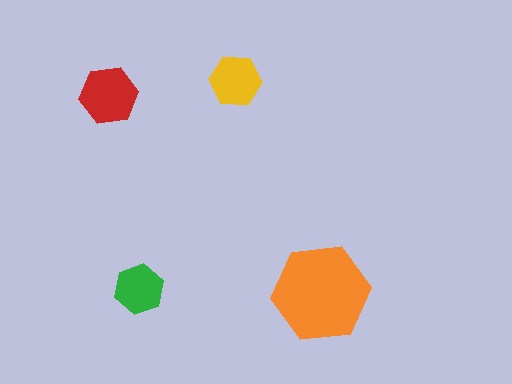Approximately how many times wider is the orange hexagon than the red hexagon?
About 1.5 times wider.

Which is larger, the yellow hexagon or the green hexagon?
The yellow one.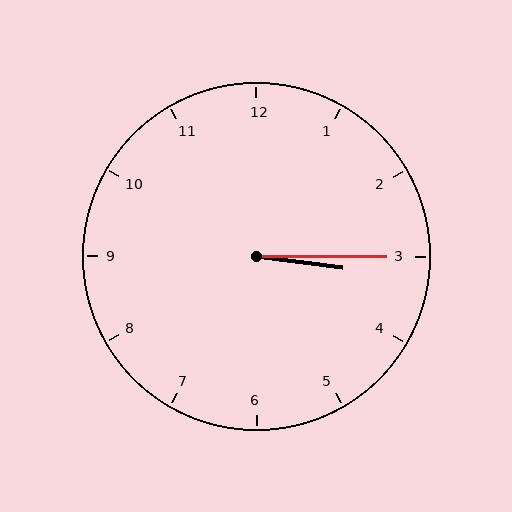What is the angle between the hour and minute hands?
Approximately 8 degrees.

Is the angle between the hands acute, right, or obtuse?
It is acute.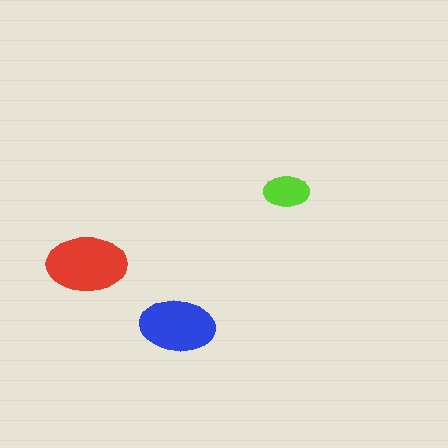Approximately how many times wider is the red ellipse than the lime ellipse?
About 2 times wider.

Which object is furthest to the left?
The red ellipse is leftmost.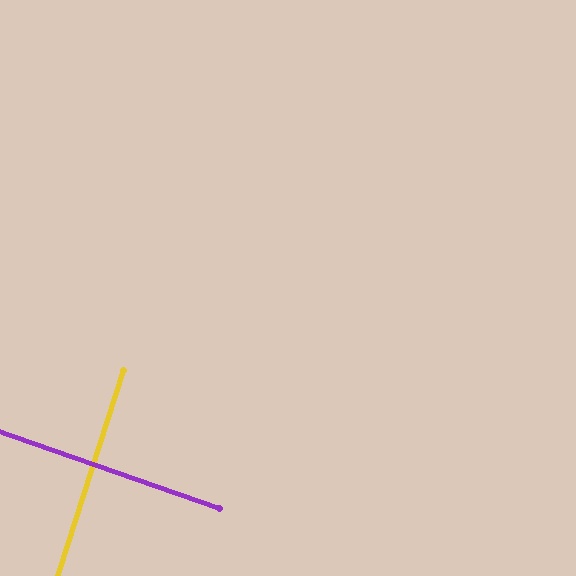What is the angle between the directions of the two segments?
Approximately 89 degrees.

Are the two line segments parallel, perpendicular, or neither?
Perpendicular — they meet at approximately 89°.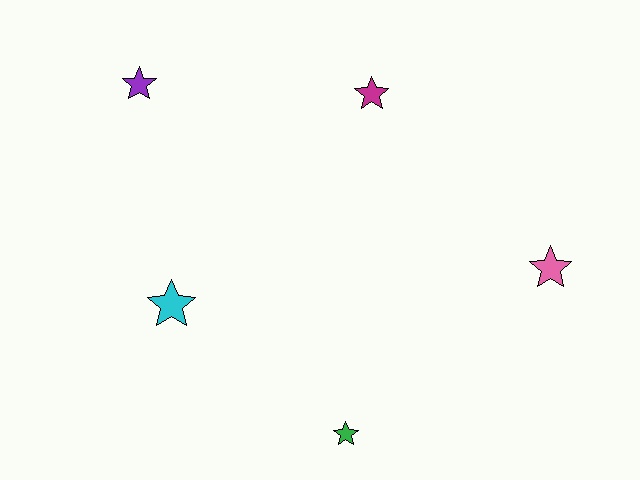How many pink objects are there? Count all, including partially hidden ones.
There is 1 pink object.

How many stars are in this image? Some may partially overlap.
There are 5 stars.